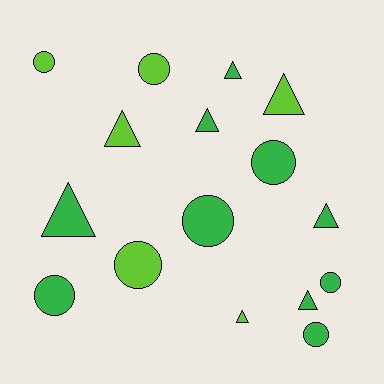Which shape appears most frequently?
Circle, with 8 objects.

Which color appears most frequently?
Green, with 10 objects.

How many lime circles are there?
There are 3 lime circles.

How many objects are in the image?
There are 16 objects.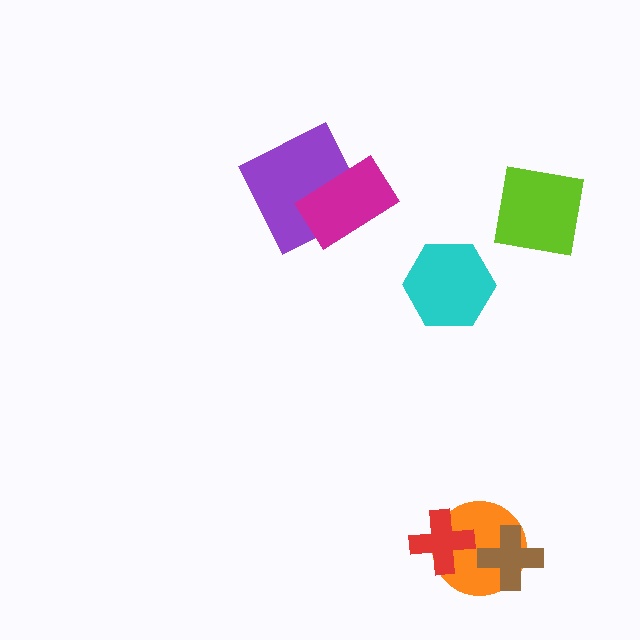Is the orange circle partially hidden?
Yes, it is partially covered by another shape.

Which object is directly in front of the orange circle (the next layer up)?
The red cross is directly in front of the orange circle.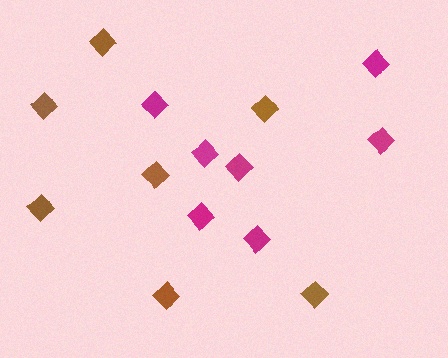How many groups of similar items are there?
There are 2 groups: one group of brown diamonds (7) and one group of magenta diamonds (7).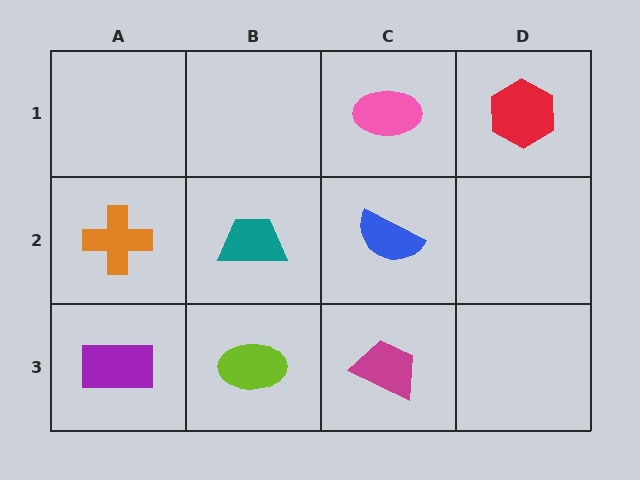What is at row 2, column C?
A blue semicircle.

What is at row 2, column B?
A teal trapezoid.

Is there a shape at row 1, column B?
No, that cell is empty.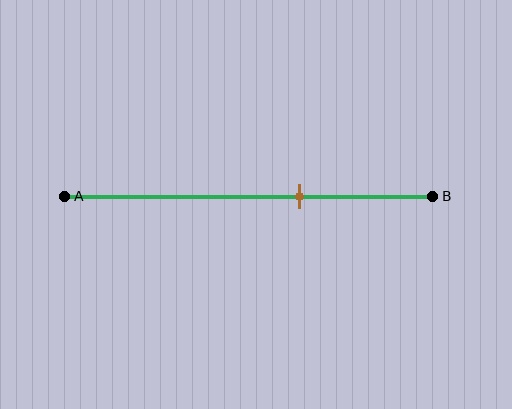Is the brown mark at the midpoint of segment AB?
No, the mark is at about 65% from A, not at the 50% midpoint.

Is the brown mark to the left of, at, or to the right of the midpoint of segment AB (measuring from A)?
The brown mark is to the right of the midpoint of segment AB.